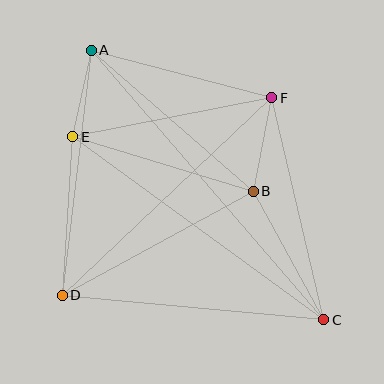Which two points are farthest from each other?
Points A and C are farthest from each other.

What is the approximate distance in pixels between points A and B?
The distance between A and B is approximately 215 pixels.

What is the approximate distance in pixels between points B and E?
The distance between B and E is approximately 189 pixels.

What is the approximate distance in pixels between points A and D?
The distance between A and D is approximately 247 pixels.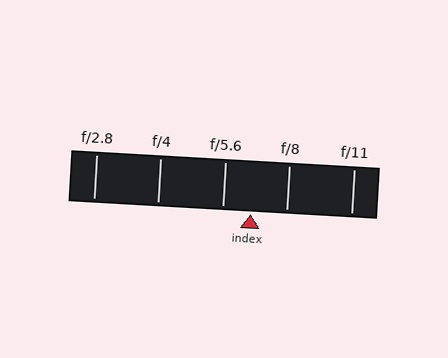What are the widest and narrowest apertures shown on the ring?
The widest aperture shown is f/2.8 and the narrowest is f/11.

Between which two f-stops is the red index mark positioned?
The index mark is between f/5.6 and f/8.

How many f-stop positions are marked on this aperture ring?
There are 5 f-stop positions marked.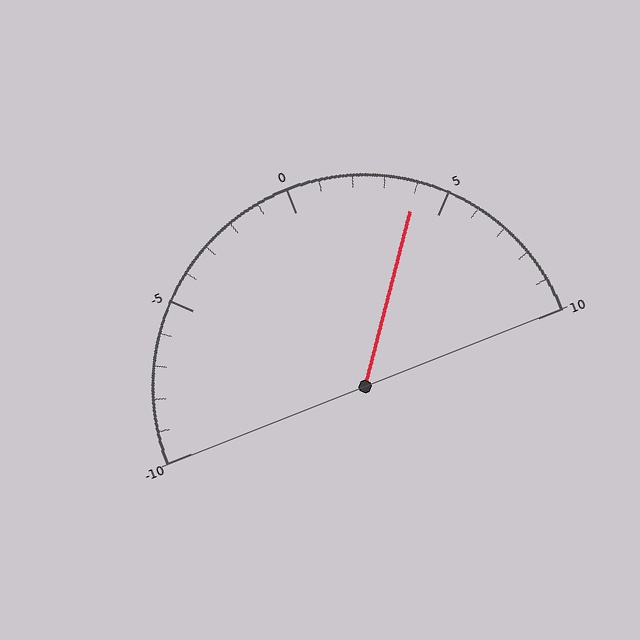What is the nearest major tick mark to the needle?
The nearest major tick mark is 5.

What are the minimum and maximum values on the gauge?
The gauge ranges from -10 to 10.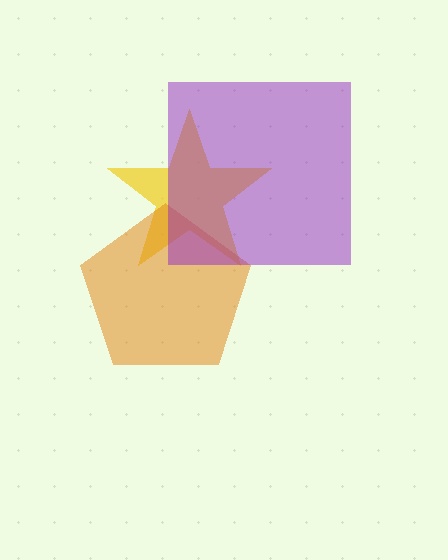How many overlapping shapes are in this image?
There are 3 overlapping shapes in the image.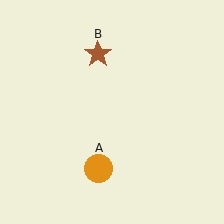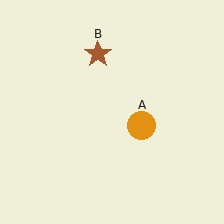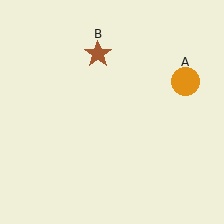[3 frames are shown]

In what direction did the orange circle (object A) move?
The orange circle (object A) moved up and to the right.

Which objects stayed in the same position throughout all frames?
Brown star (object B) remained stationary.